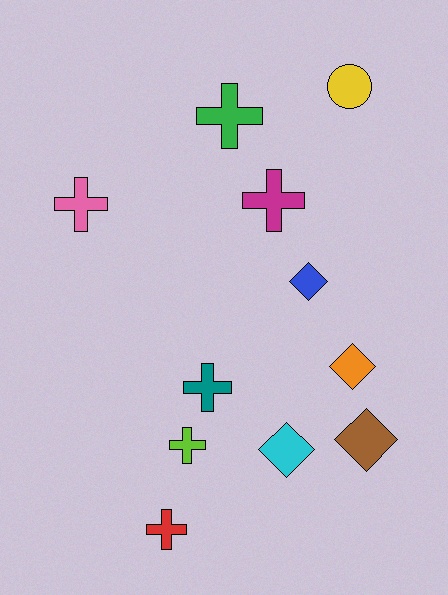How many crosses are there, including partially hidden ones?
There are 6 crosses.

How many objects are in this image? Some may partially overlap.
There are 11 objects.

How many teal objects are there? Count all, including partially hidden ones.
There is 1 teal object.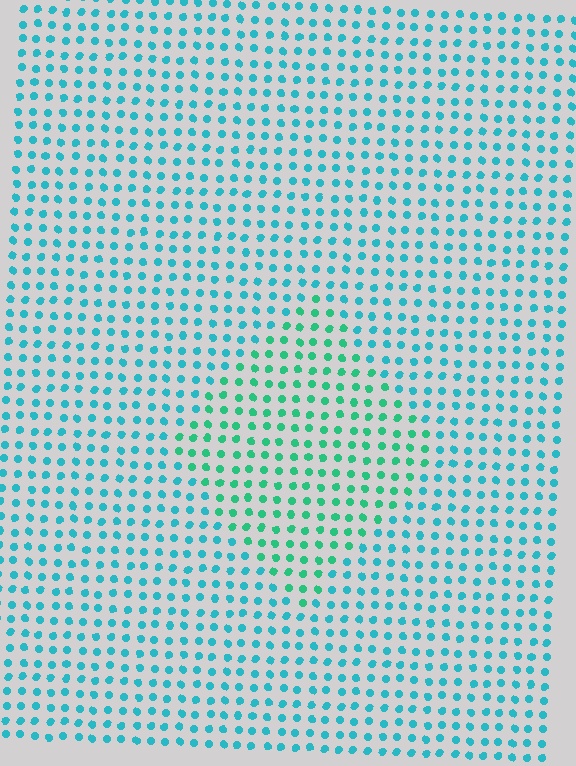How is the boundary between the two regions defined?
The boundary is defined purely by a slight shift in hue (about 31 degrees). Spacing, size, and orientation are identical on both sides.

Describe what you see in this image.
The image is filled with small cyan elements in a uniform arrangement. A diamond-shaped region is visible where the elements are tinted to a slightly different hue, forming a subtle color boundary.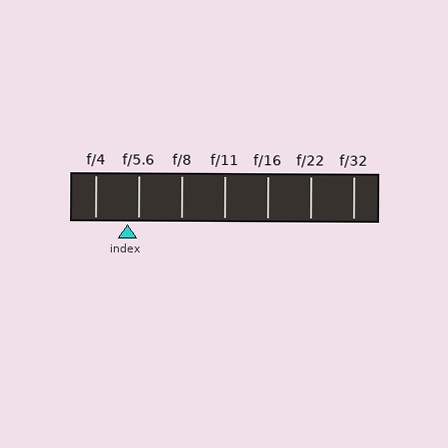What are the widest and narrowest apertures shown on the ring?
The widest aperture shown is f/4 and the narrowest is f/32.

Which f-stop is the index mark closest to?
The index mark is closest to f/5.6.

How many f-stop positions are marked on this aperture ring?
There are 7 f-stop positions marked.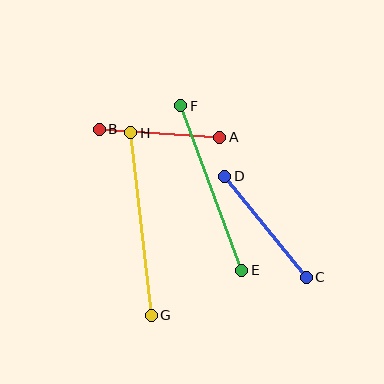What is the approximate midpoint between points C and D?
The midpoint is at approximately (266, 227) pixels.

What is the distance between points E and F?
The distance is approximately 175 pixels.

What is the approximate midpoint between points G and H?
The midpoint is at approximately (141, 224) pixels.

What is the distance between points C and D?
The distance is approximately 130 pixels.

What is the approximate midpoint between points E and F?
The midpoint is at approximately (211, 188) pixels.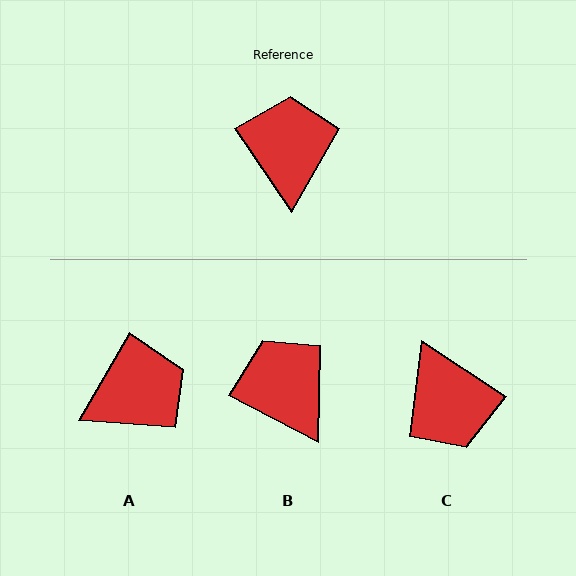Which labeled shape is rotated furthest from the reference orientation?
C, about 158 degrees away.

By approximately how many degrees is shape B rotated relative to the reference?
Approximately 29 degrees counter-clockwise.